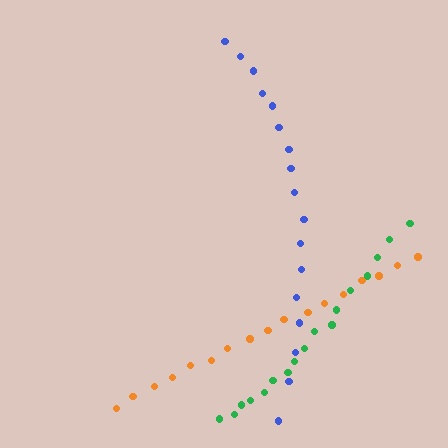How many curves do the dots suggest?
There are 3 distinct paths.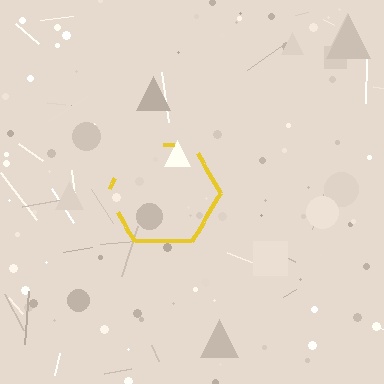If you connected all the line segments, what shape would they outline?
They would outline a hexagon.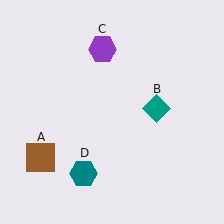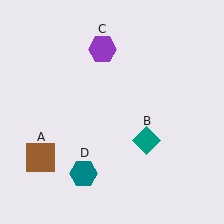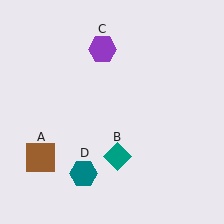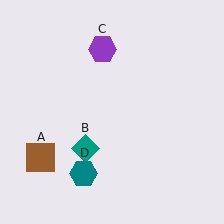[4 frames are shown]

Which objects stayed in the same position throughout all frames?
Brown square (object A) and purple hexagon (object C) and teal hexagon (object D) remained stationary.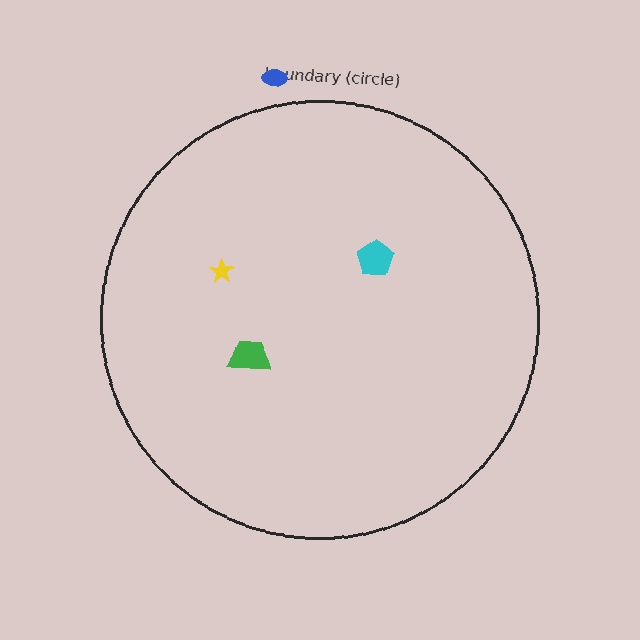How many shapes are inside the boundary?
3 inside, 1 outside.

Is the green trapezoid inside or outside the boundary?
Inside.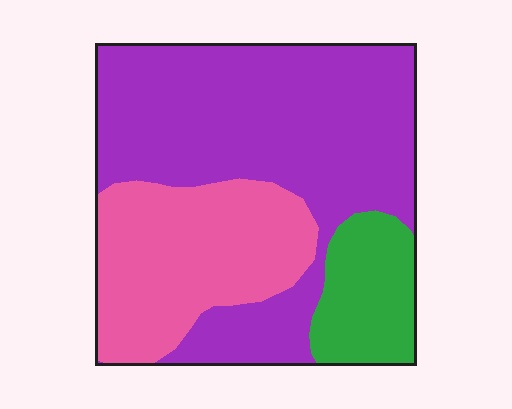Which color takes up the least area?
Green, at roughly 15%.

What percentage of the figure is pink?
Pink takes up between a sixth and a third of the figure.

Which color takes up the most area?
Purple, at roughly 55%.